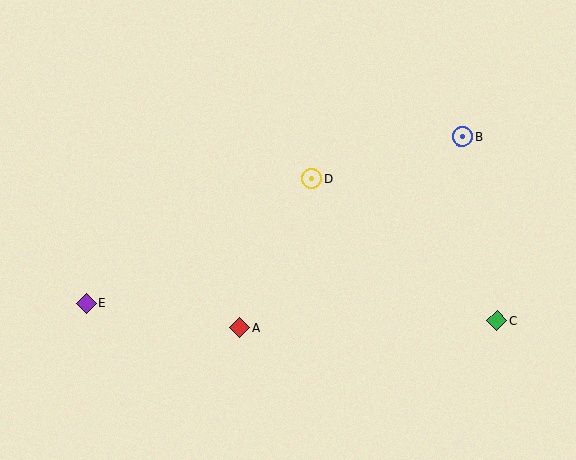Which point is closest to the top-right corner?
Point B is closest to the top-right corner.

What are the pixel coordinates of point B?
Point B is at (462, 137).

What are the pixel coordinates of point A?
Point A is at (240, 327).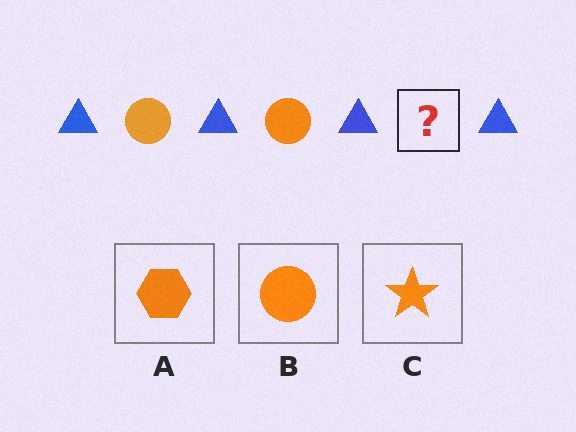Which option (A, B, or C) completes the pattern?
B.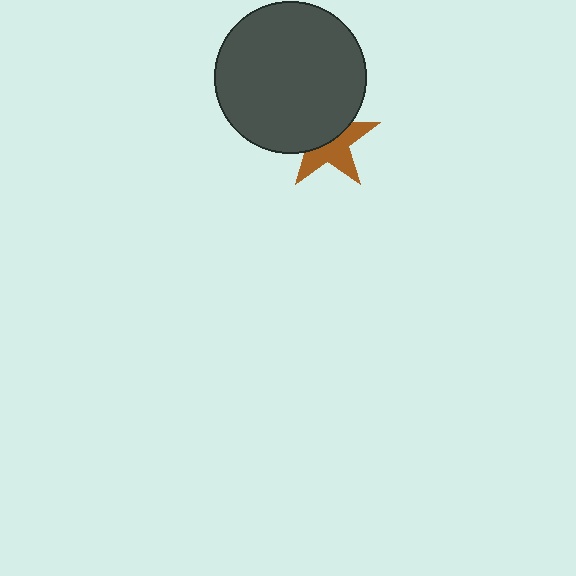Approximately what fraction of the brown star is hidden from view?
Roughly 49% of the brown star is hidden behind the dark gray circle.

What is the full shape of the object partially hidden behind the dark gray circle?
The partially hidden object is a brown star.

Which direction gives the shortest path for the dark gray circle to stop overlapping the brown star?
Moving up gives the shortest separation.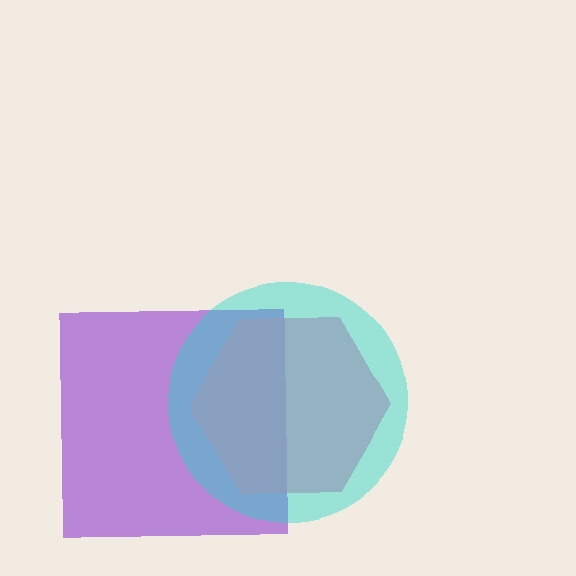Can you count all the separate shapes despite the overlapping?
Yes, there are 3 separate shapes.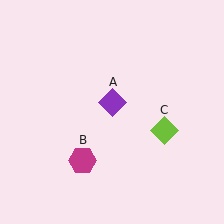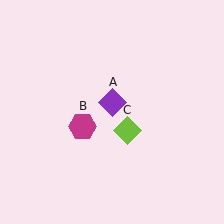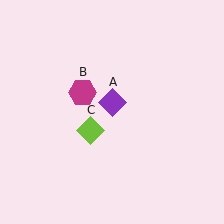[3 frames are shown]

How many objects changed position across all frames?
2 objects changed position: magenta hexagon (object B), lime diamond (object C).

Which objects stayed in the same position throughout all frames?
Purple diamond (object A) remained stationary.